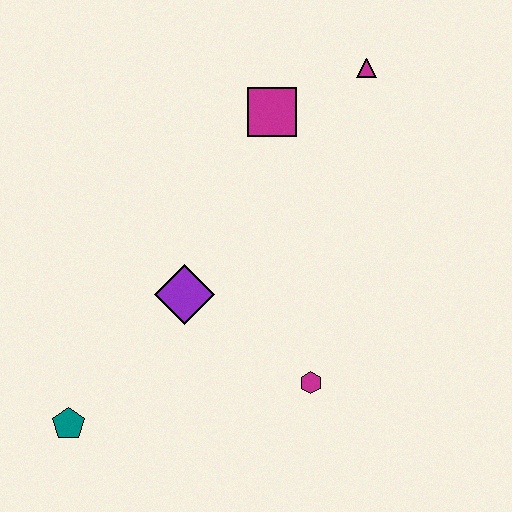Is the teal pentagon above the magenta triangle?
No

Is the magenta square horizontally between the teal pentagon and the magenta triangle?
Yes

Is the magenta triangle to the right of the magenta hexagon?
Yes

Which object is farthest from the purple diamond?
The magenta triangle is farthest from the purple diamond.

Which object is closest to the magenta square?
The magenta triangle is closest to the magenta square.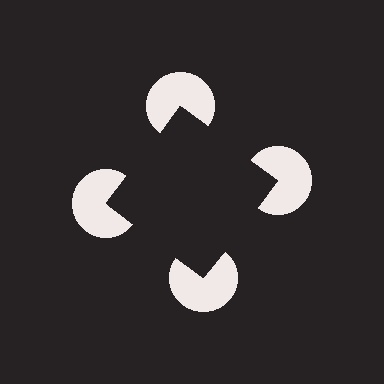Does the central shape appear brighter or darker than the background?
It typically appears slightly darker than the background, even though no actual brightness change is drawn.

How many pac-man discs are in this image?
There are 4 — one at each vertex of the illusory square.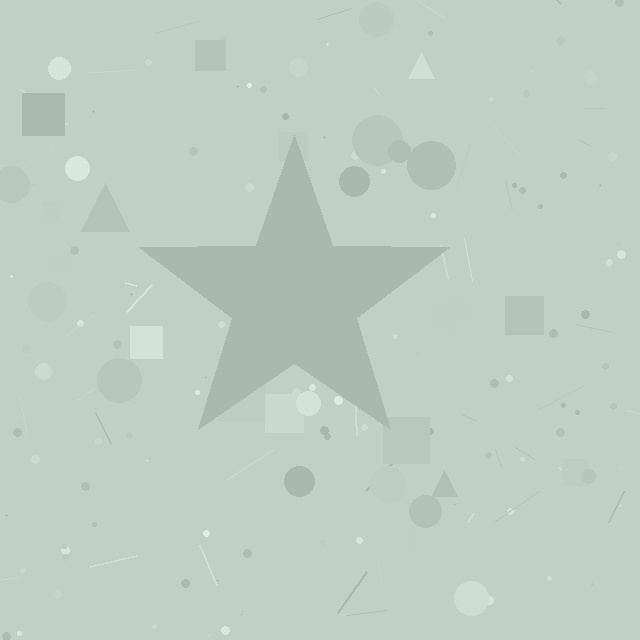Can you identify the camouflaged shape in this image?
The camouflaged shape is a star.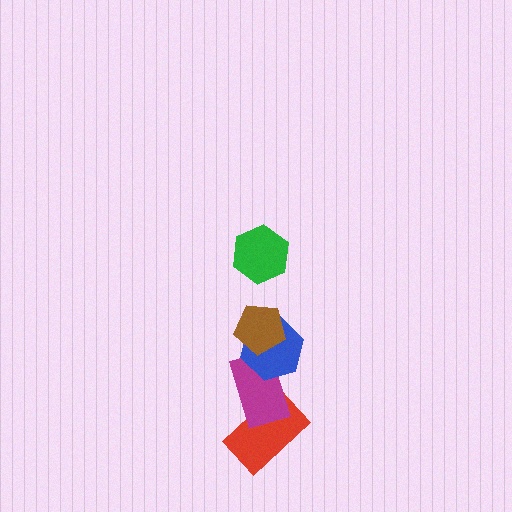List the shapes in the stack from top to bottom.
From top to bottom: the green hexagon, the brown pentagon, the blue hexagon, the magenta rectangle, the red rectangle.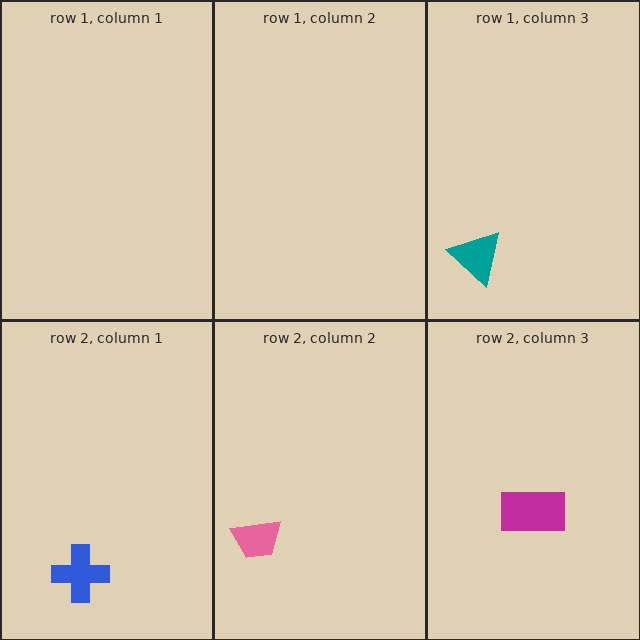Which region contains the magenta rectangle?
The row 2, column 3 region.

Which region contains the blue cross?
The row 2, column 1 region.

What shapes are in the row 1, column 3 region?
The teal triangle.